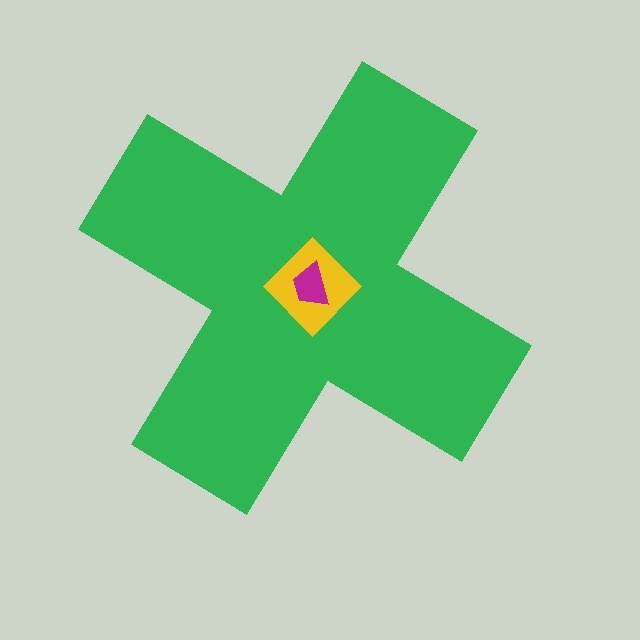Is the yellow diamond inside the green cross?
Yes.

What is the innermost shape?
The magenta trapezoid.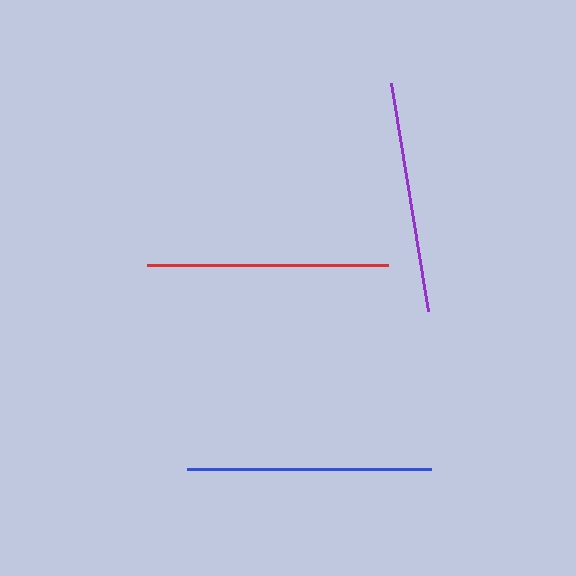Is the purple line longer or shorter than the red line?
The red line is longer than the purple line.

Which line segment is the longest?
The blue line is the longest at approximately 244 pixels.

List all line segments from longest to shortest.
From longest to shortest: blue, red, purple.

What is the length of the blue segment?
The blue segment is approximately 244 pixels long.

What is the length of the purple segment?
The purple segment is approximately 231 pixels long.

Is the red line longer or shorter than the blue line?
The blue line is longer than the red line.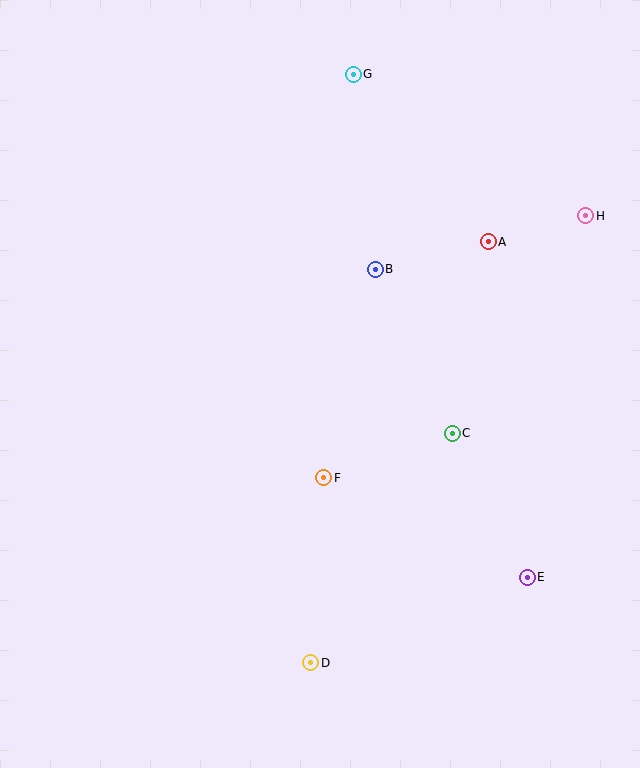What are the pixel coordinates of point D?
Point D is at (311, 663).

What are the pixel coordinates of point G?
Point G is at (353, 74).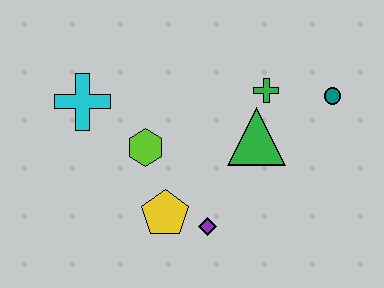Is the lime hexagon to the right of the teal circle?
No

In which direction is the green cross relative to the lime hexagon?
The green cross is to the right of the lime hexagon.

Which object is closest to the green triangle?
The green cross is closest to the green triangle.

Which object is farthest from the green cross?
The cyan cross is farthest from the green cross.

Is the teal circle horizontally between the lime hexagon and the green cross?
No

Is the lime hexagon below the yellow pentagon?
No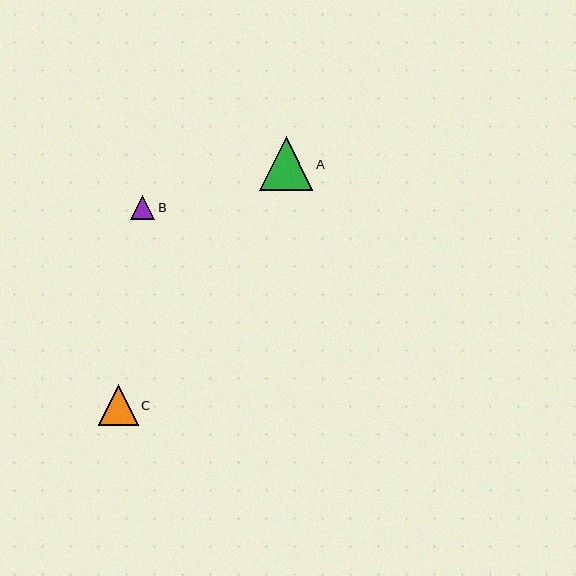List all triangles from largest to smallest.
From largest to smallest: A, C, B.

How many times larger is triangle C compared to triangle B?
Triangle C is approximately 1.7 times the size of triangle B.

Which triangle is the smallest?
Triangle B is the smallest with a size of approximately 24 pixels.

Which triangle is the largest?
Triangle A is the largest with a size of approximately 53 pixels.